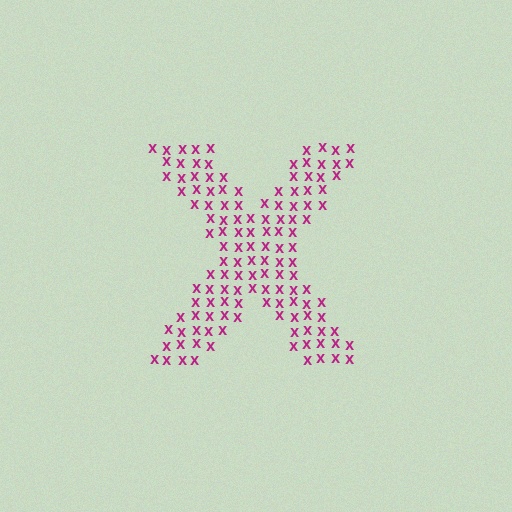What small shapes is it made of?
It is made of small letter X's.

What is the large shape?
The large shape is the letter X.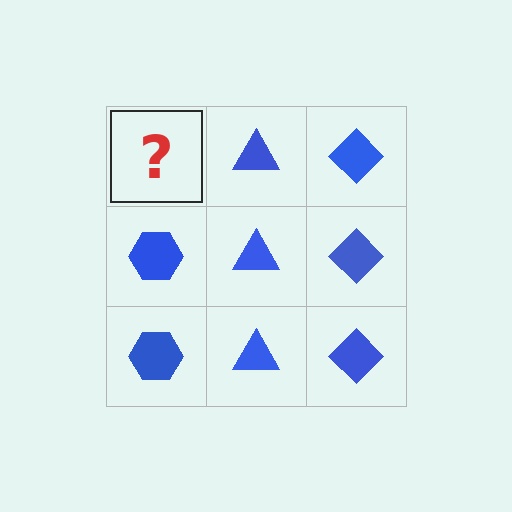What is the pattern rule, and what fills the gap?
The rule is that each column has a consistent shape. The gap should be filled with a blue hexagon.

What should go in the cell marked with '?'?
The missing cell should contain a blue hexagon.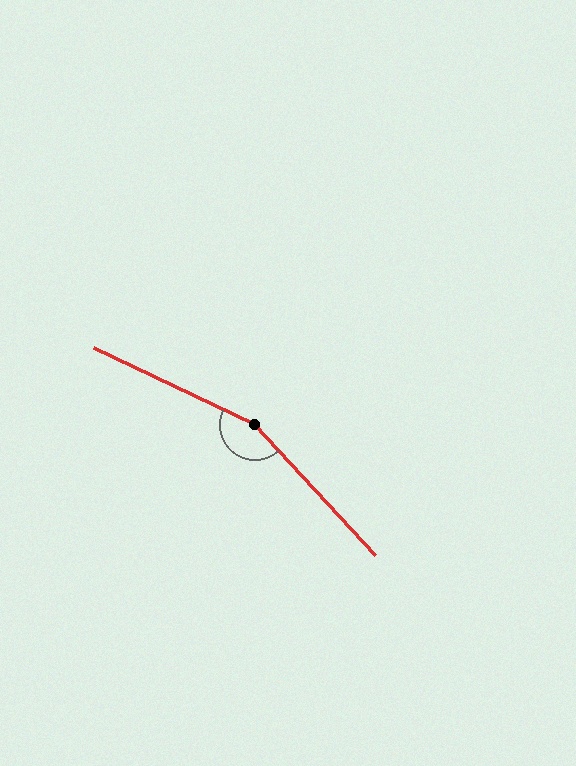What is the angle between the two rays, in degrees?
Approximately 158 degrees.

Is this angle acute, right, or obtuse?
It is obtuse.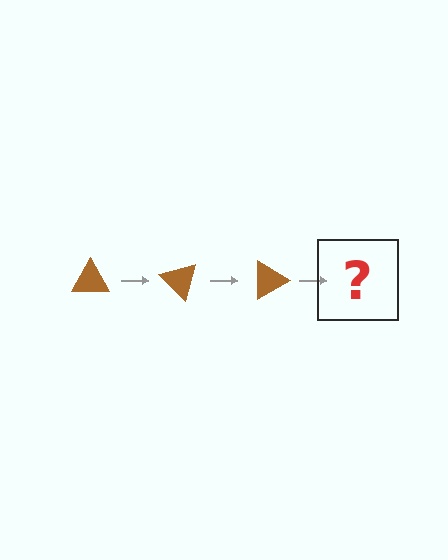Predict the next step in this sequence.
The next step is a brown triangle rotated 135 degrees.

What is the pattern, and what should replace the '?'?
The pattern is that the triangle rotates 45 degrees each step. The '?' should be a brown triangle rotated 135 degrees.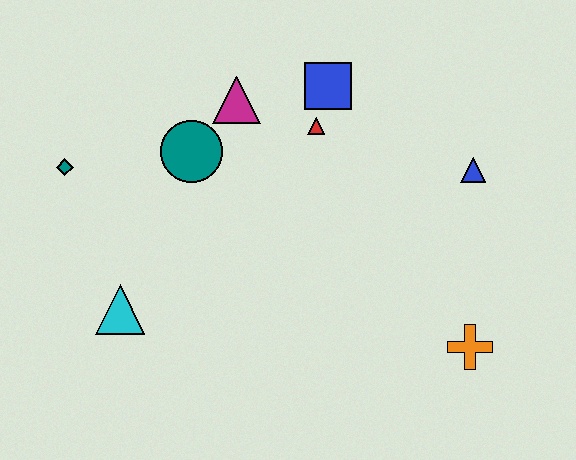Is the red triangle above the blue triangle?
Yes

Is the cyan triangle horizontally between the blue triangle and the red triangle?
No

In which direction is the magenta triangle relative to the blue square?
The magenta triangle is to the left of the blue square.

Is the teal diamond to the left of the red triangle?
Yes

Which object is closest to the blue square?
The red triangle is closest to the blue square.